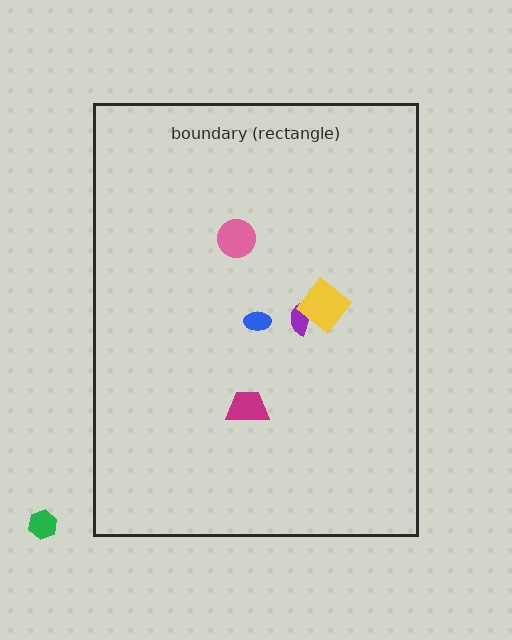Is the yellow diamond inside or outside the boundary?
Inside.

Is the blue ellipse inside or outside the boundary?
Inside.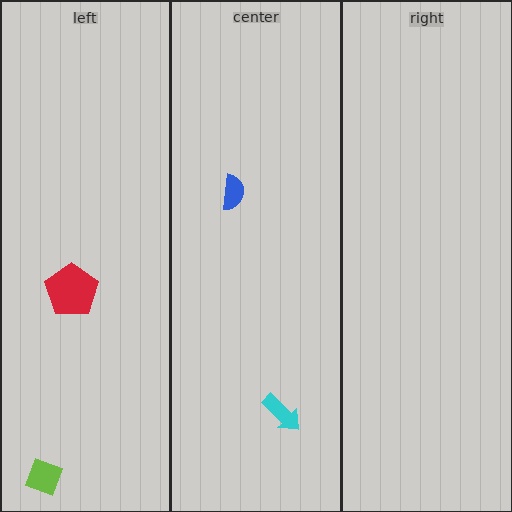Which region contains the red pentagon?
The left region.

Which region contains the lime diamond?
The left region.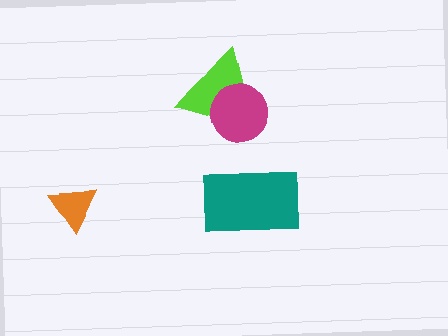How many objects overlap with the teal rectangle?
0 objects overlap with the teal rectangle.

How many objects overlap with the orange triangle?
0 objects overlap with the orange triangle.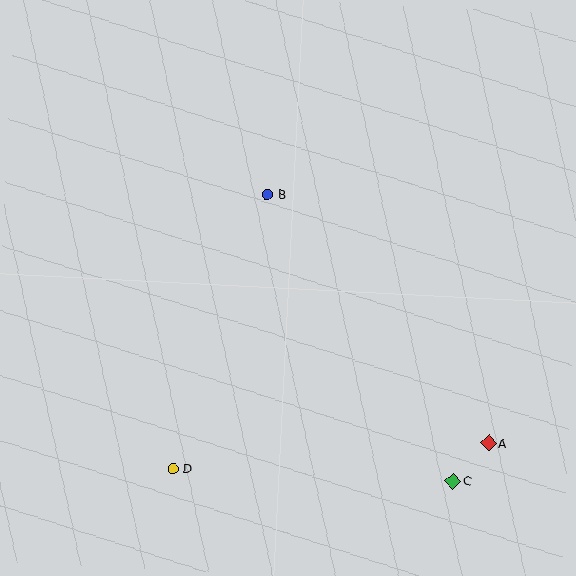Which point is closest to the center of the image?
Point B at (267, 194) is closest to the center.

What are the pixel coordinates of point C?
Point C is at (453, 481).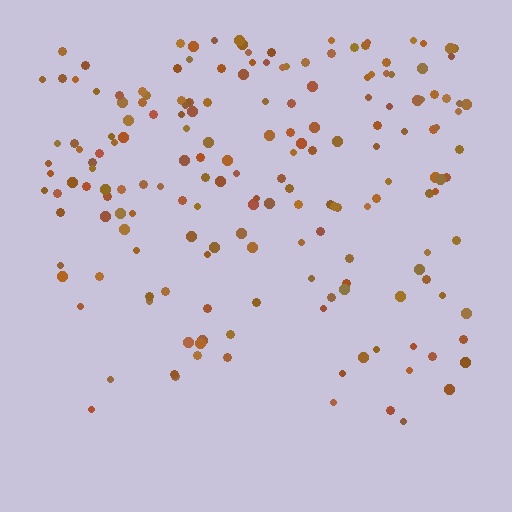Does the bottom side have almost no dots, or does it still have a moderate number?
Still a moderate number, just noticeably fewer than the top.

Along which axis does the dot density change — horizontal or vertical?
Vertical.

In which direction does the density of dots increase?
From bottom to top, with the top side densest.